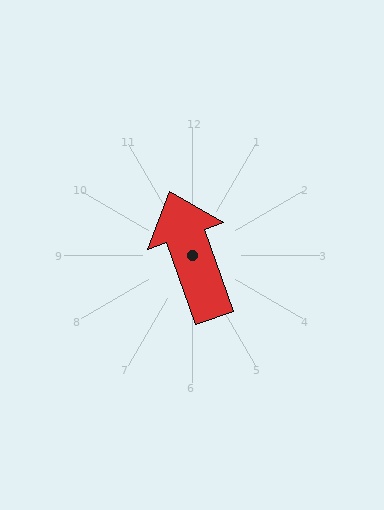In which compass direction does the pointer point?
North.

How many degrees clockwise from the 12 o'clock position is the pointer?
Approximately 341 degrees.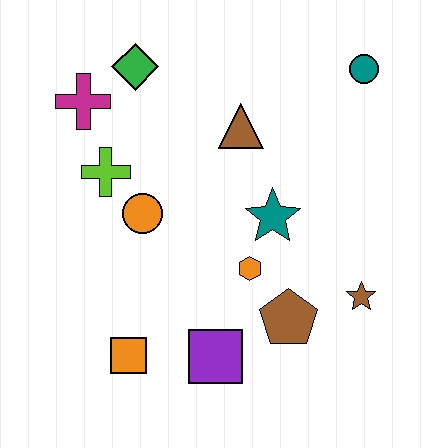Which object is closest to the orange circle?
The lime cross is closest to the orange circle.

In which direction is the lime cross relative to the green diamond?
The lime cross is below the green diamond.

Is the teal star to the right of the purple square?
Yes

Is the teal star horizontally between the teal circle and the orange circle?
Yes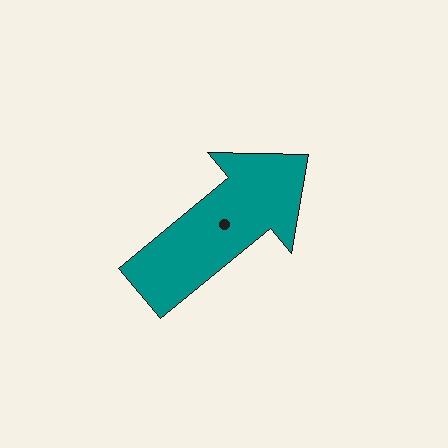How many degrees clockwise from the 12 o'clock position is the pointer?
Approximately 50 degrees.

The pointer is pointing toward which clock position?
Roughly 2 o'clock.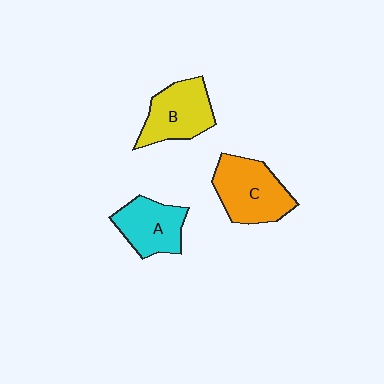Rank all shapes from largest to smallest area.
From largest to smallest: C (orange), B (yellow), A (cyan).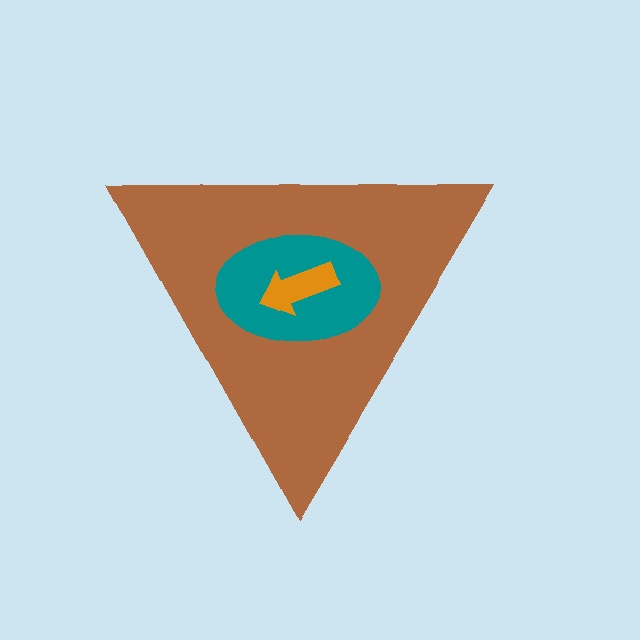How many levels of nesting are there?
3.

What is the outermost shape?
The brown triangle.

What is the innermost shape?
The orange arrow.